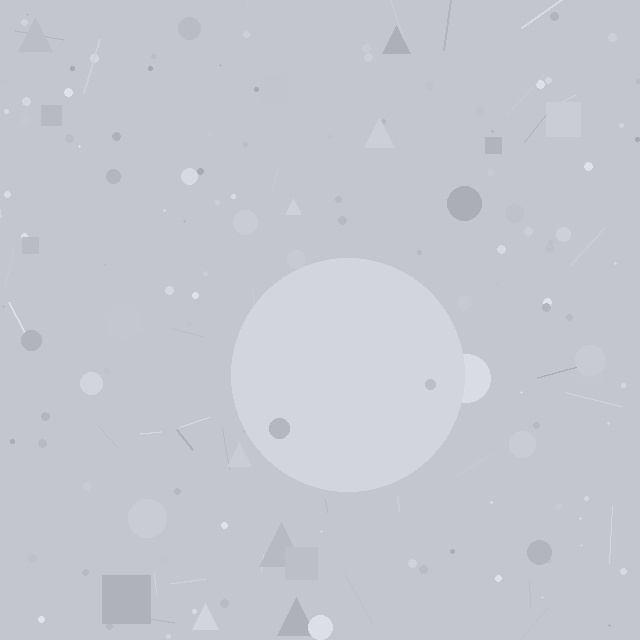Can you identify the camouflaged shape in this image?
The camouflaged shape is a circle.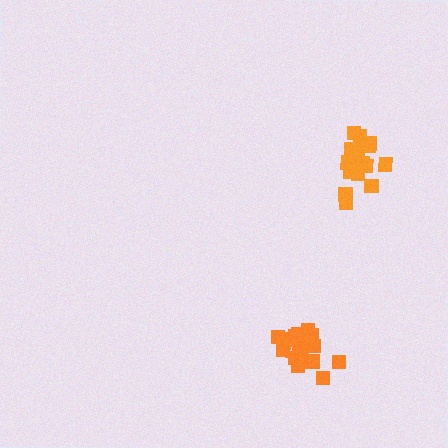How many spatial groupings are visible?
There are 2 spatial groupings.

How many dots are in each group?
Group 1: 17 dots, Group 2: 19 dots (36 total).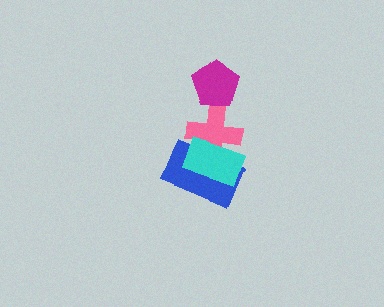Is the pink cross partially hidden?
Yes, it is partially covered by another shape.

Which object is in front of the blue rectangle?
The cyan rectangle is in front of the blue rectangle.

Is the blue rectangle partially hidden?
Yes, it is partially covered by another shape.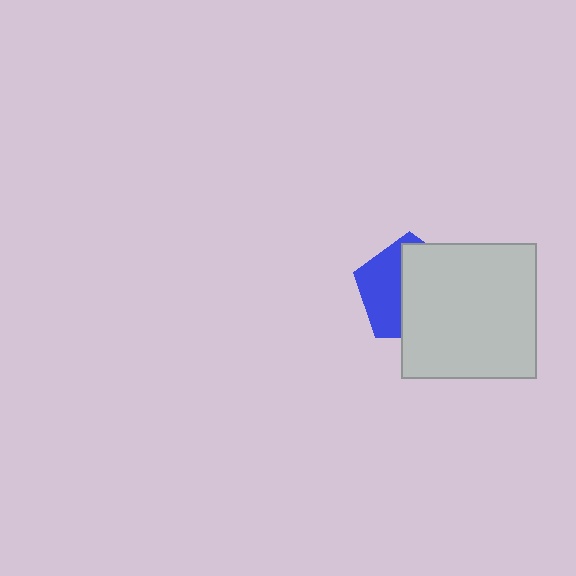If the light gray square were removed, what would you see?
You would see the complete blue pentagon.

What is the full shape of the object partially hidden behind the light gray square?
The partially hidden object is a blue pentagon.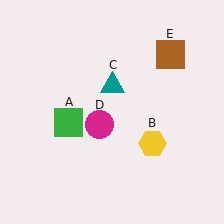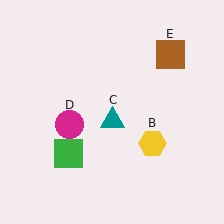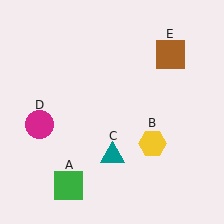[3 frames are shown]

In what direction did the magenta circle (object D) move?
The magenta circle (object D) moved left.